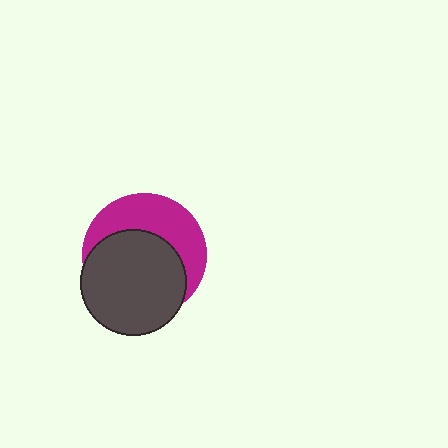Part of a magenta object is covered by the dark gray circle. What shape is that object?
It is a circle.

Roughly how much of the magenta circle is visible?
A small part of it is visible (roughly 42%).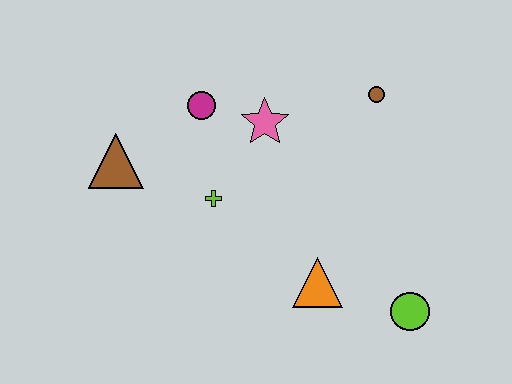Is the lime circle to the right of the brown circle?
Yes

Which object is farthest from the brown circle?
The brown triangle is farthest from the brown circle.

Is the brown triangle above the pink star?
No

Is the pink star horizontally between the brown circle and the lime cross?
Yes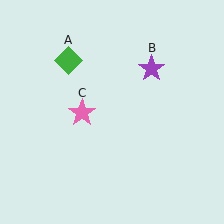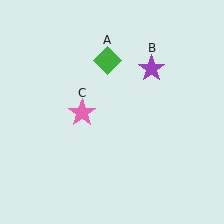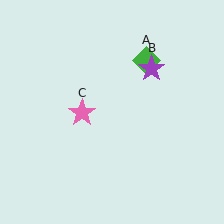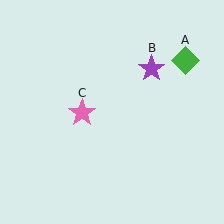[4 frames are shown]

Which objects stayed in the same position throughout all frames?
Purple star (object B) and pink star (object C) remained stationary.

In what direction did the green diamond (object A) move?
The green diamond (object A) moved right.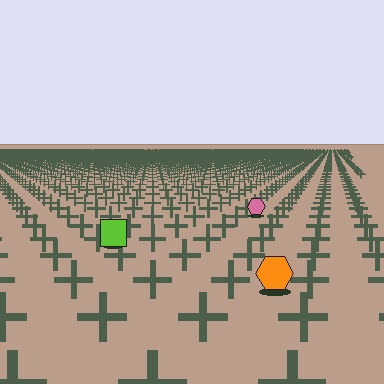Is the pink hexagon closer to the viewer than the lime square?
No. The lime square is closer — you can tell from the texture gradient: the ground texture is coarser near it.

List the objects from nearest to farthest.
From nearest to farthest: the orange hexagon, the lime square, the pink hexagon.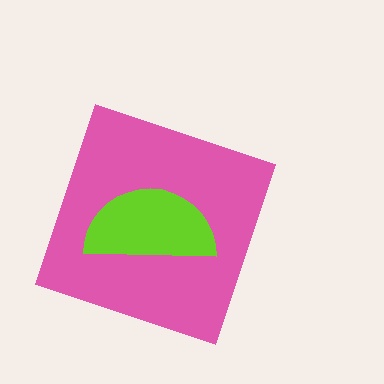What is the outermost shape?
The pink diamond.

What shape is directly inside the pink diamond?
The lime semicircle.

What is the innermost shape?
The lime semicircle.